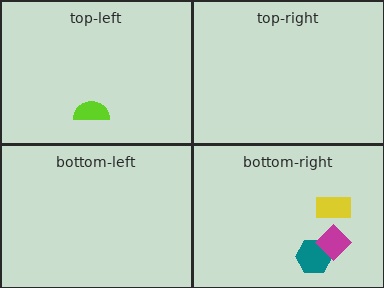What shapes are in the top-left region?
The lime semicircle.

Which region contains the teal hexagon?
The bottom-right region.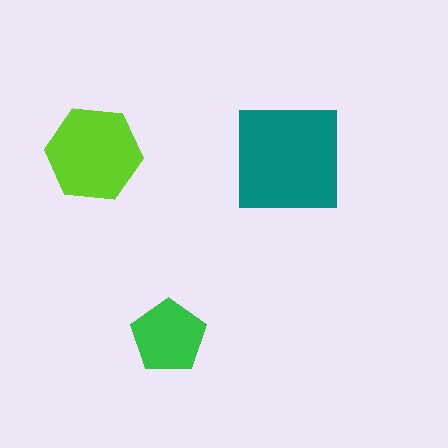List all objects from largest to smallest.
The teal square, the lime hexagon, the green pentagon.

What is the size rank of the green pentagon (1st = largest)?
3rd.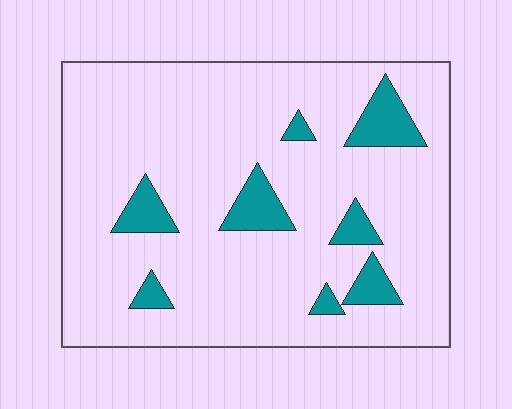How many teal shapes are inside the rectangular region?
8.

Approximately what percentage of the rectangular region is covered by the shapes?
Approximately 10%.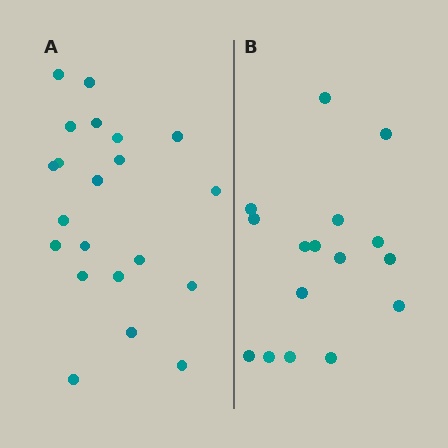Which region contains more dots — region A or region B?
Region A (the left region) has more dots.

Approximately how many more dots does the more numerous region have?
Region A has about 5 more dots than region B.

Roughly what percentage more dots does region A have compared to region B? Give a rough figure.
About 30% more.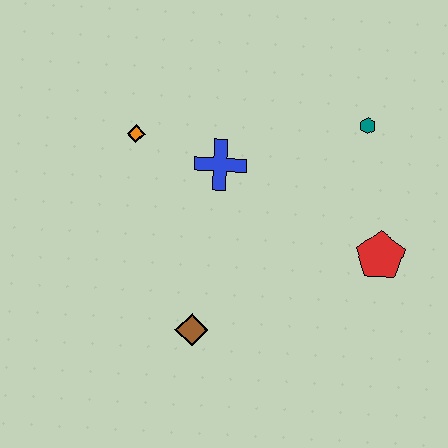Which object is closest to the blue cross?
The orange diamond is closest to the blue cross.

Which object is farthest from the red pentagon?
The orange diamond is farthest from the red pentagon.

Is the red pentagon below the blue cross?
Yes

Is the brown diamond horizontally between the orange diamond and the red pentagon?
Yes